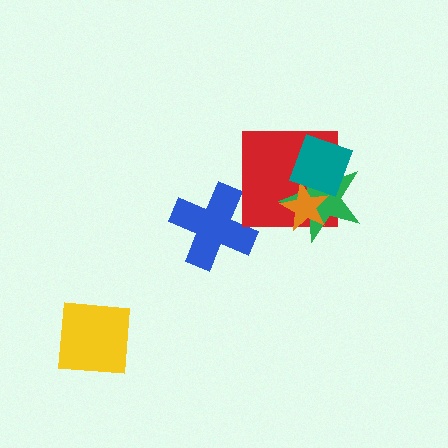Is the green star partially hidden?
Yes, it is partially covered by another shape.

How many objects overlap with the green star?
3 objects overlap with the green star.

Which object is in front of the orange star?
The teal diamond is in front of the orange star.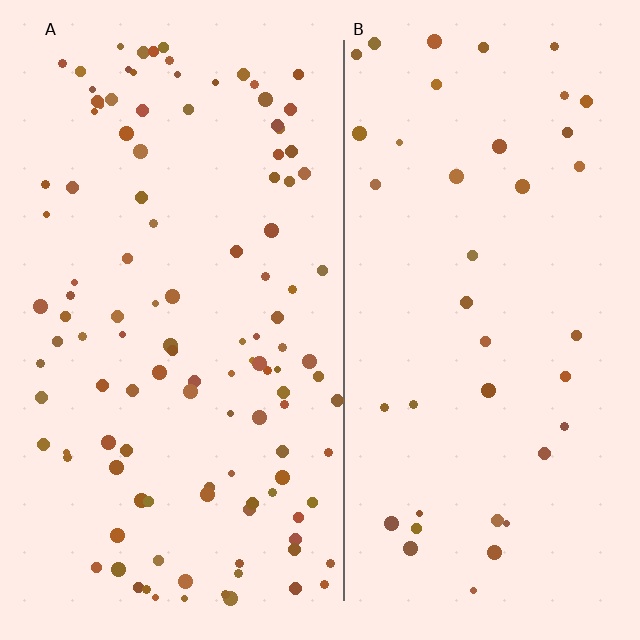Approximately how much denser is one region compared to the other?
Approximately 2.9× — region A over region B.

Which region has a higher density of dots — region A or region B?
A (the left).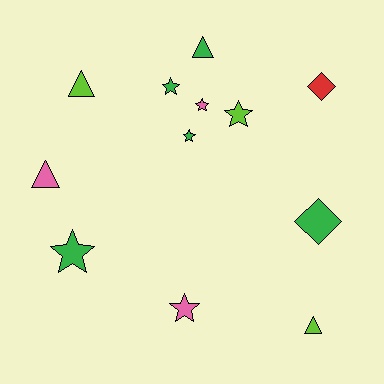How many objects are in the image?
There are 12 objects.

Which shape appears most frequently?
Star, with 6 objects.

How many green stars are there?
There are 3 green stars.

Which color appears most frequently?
Green, with 5 objects.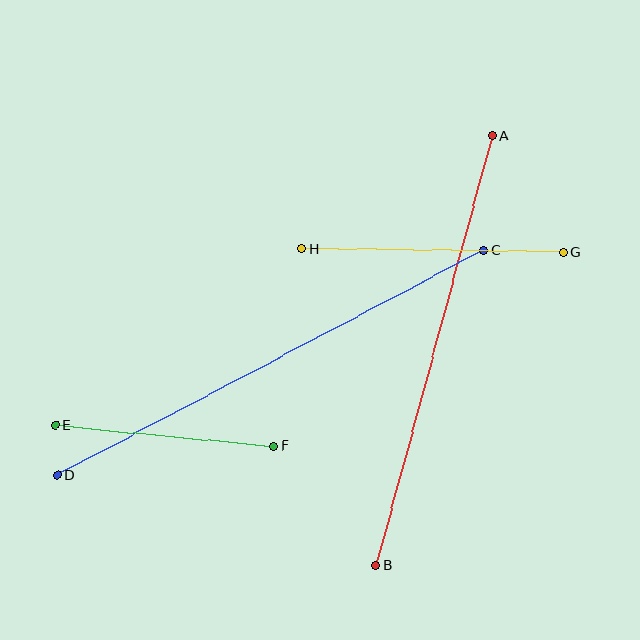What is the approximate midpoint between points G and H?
The midpoint is at approximately (433, 250) pixels.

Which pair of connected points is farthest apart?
Points C and D are farthest apart.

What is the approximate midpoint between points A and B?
The midpoint is at approximately (434, 351) pixels.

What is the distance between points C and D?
The distance is approximately 482 pixels.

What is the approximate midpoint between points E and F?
The midpoint is at approximately (164, 436) pixels.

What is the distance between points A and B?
The distance is approximately 445 pixels.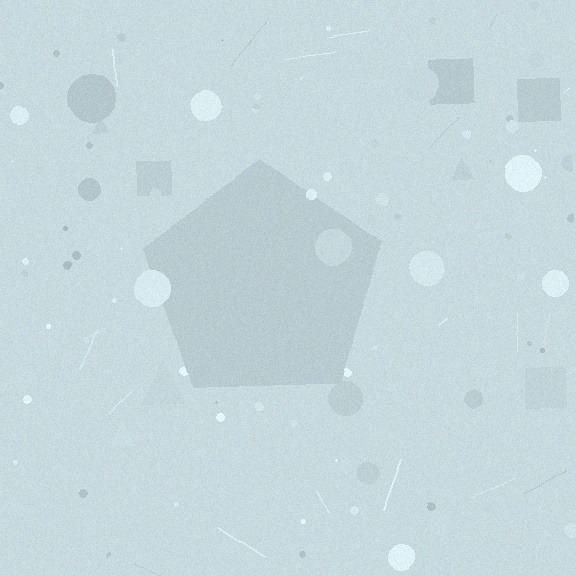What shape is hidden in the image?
A pentagon is hidden in the image.